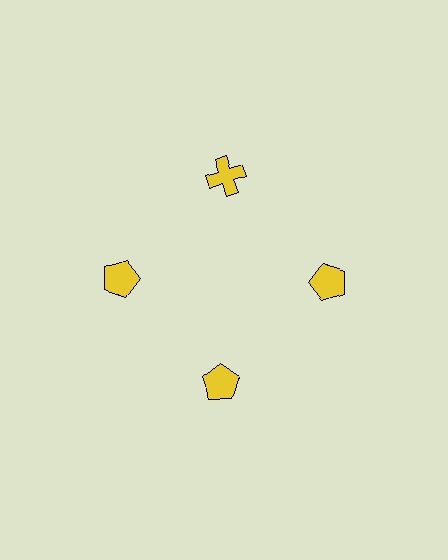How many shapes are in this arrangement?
There are 4 shapes arranged in a ring pattern.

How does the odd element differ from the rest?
It has a different shape: cross instead of pentagon.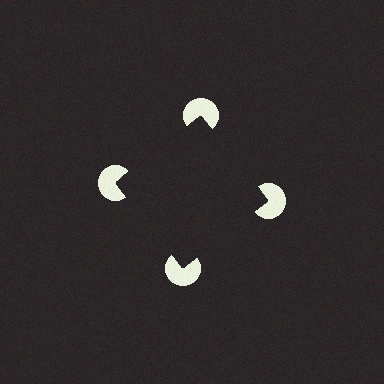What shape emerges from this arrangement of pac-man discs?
An illusory square — its edges are inferred from the aligned wedge cuts in the pac-man discs, not physically drawn.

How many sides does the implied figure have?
4 sides.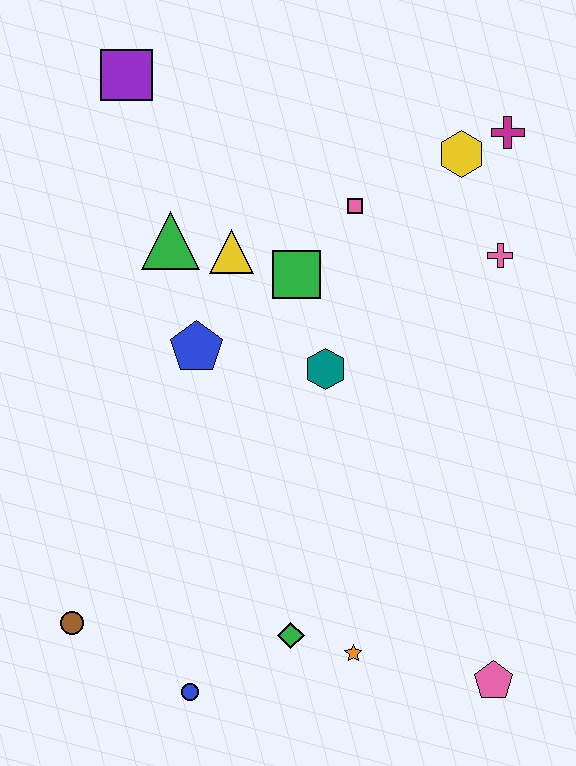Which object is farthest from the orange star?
The purple square is farthest from the orange star.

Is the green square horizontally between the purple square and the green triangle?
No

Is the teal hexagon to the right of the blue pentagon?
Yes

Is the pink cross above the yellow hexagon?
No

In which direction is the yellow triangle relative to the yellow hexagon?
The yellow triangle is to the left of the yellow hexagon.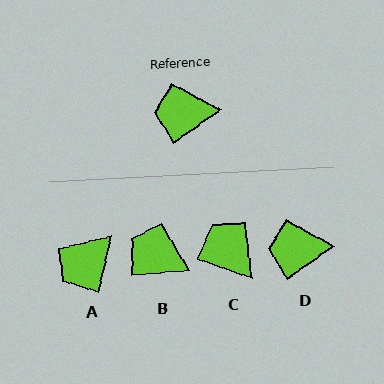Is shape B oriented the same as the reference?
No, it is off by about 31 degrees.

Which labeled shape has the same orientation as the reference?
D.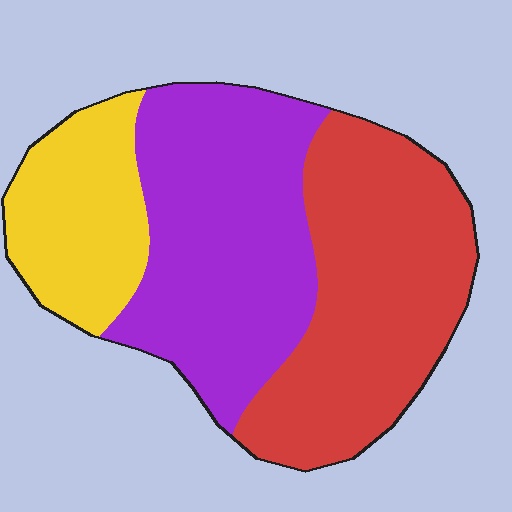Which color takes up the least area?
Yellow, at roughly 20%.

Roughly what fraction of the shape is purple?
Purple covers around 40% of the shape.